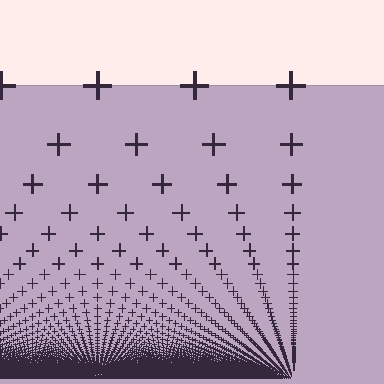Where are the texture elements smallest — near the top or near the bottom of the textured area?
Near the bottom.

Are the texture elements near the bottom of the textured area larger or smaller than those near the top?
Smaller. The gradient is inverted — elements near the bottom are smaller and denser.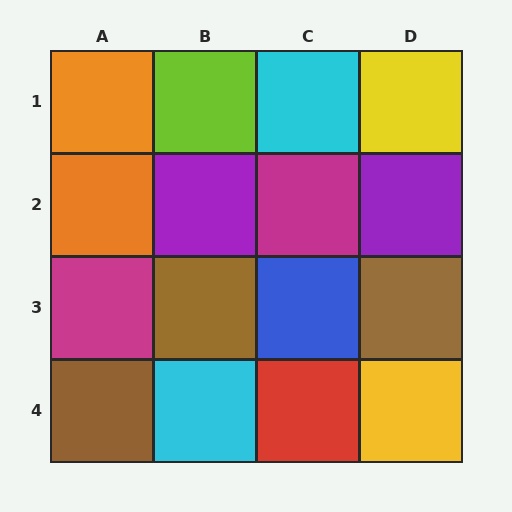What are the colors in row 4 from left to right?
Brown, cyan, red, yellow.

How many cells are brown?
3 cells are brown.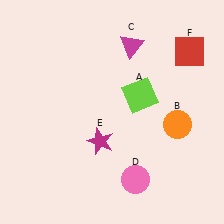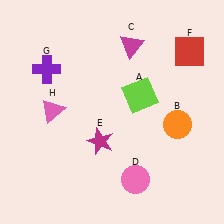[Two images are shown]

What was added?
A purple cross (G), a pink triangle (H) were added in Image 2.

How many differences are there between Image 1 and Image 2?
There are 2 differences between the two images.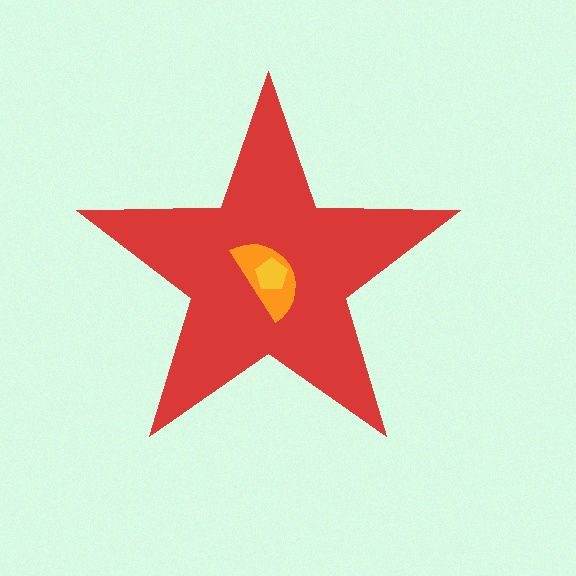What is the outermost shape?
The red star.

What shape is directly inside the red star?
The orange semicircle.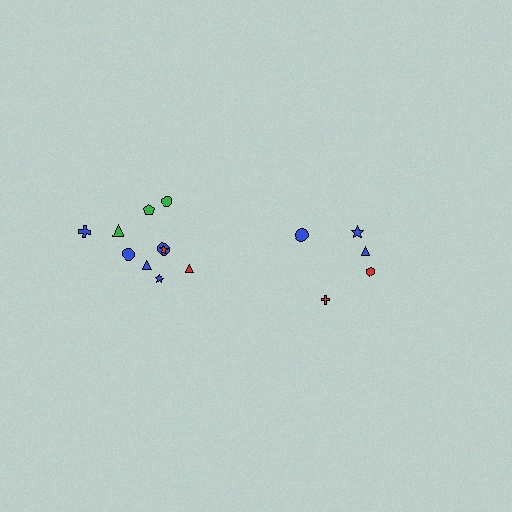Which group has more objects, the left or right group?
The left group.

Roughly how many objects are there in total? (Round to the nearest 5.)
Roughly 15 objects in total.